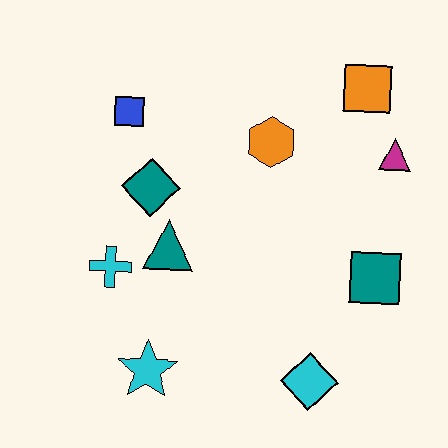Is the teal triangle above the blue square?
No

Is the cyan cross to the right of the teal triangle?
No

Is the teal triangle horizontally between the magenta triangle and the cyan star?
Yes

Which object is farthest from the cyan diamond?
The blue square is farthest from the cyan diamond.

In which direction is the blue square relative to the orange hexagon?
The blue square is to the left of the orange hexagon.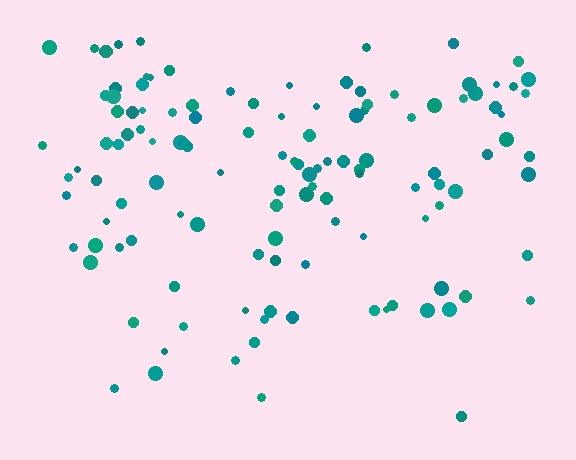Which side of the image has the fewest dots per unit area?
The bottom.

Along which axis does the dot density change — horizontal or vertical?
Vertical.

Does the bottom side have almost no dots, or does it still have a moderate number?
Still a moderate number, just noticeably fewer than the top.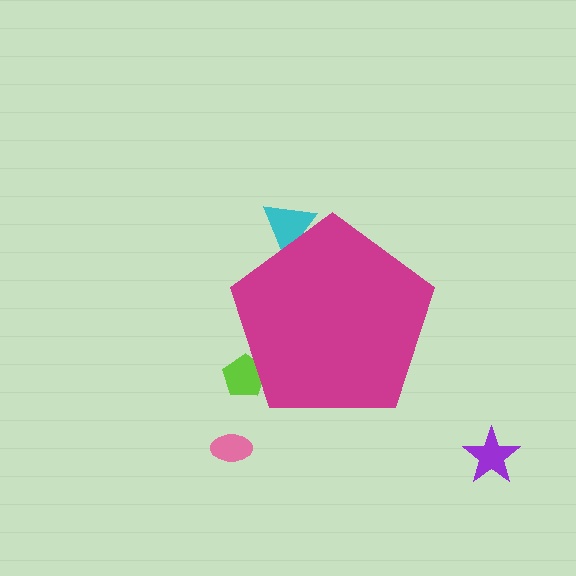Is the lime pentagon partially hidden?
Yes, the lime pentagon is partially hidden behind the magenta pentagon.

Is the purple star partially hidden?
No, the purple star is fully visible.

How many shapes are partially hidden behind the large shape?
2 shapes are partially hidden.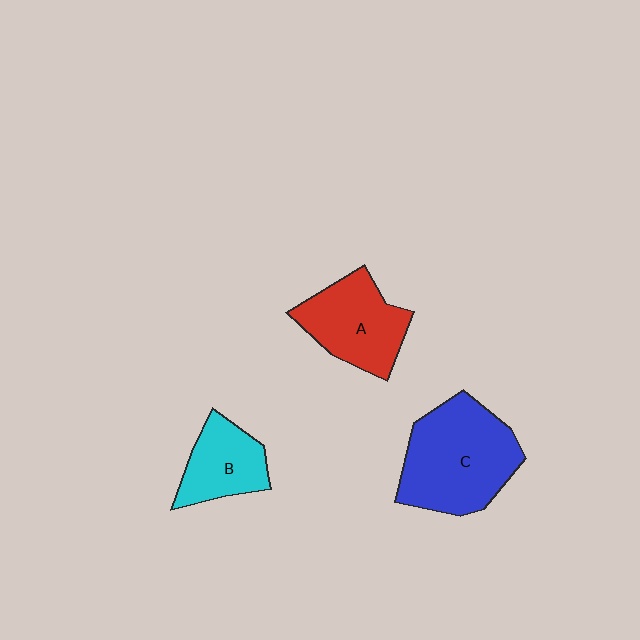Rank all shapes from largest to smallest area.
From largest to smallest: C (blue), A (red), B (cyan).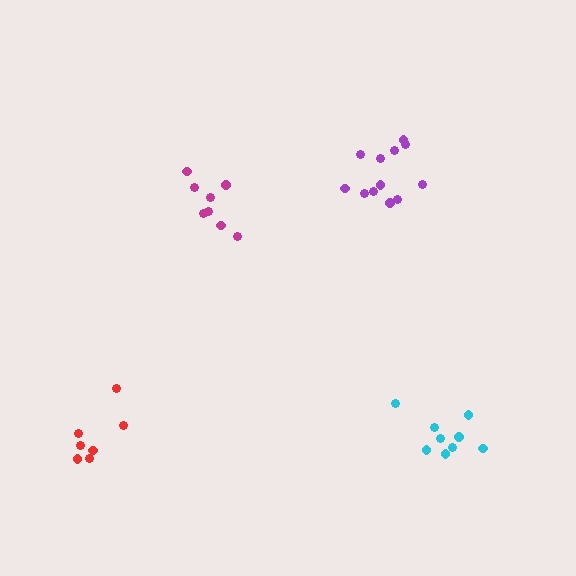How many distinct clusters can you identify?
There are 4 distinct clusters.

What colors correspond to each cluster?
The clusters are colored: cyan, purple, magenta, red.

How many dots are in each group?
Group 1: 9 dots, Group 2: 12 dots, Group 3: 8 dots, Group 4: 7 dots (36 total).